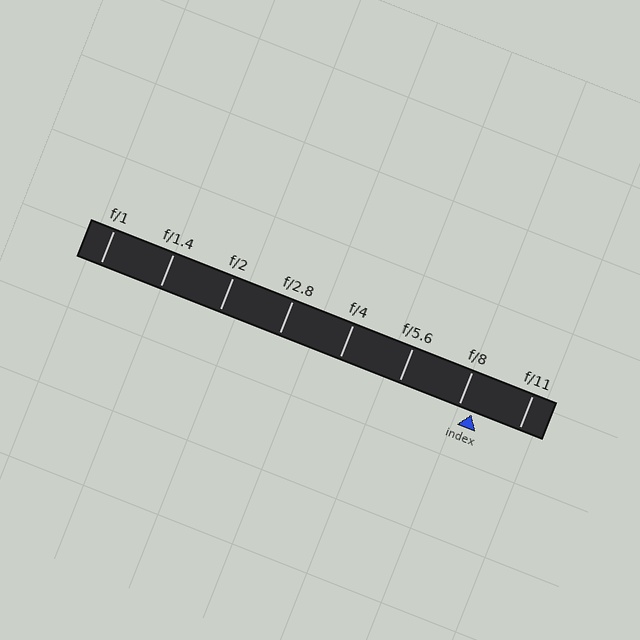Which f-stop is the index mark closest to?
The index mark is closest to f/8.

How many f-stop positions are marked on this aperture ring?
There are 8 f-stop positions marked.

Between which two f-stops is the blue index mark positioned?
The index mark is between f/8 and f/11.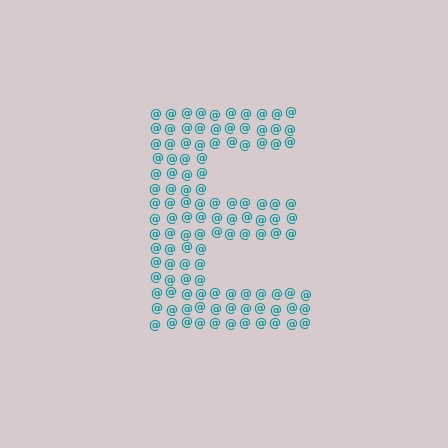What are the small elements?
The small elements are at signs.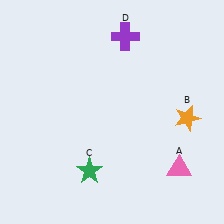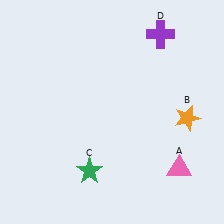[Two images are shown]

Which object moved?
The purple cross (D) moved right.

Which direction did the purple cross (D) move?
The purple cross (D) moved right.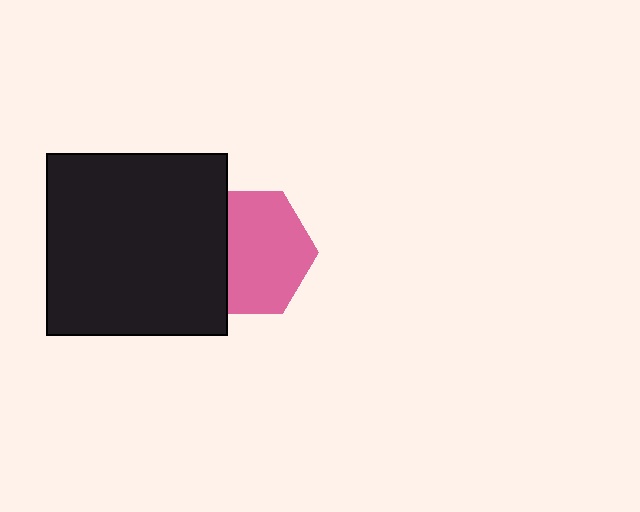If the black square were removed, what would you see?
You would see the complete pink hexagon.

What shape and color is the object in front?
The object in front is a black square.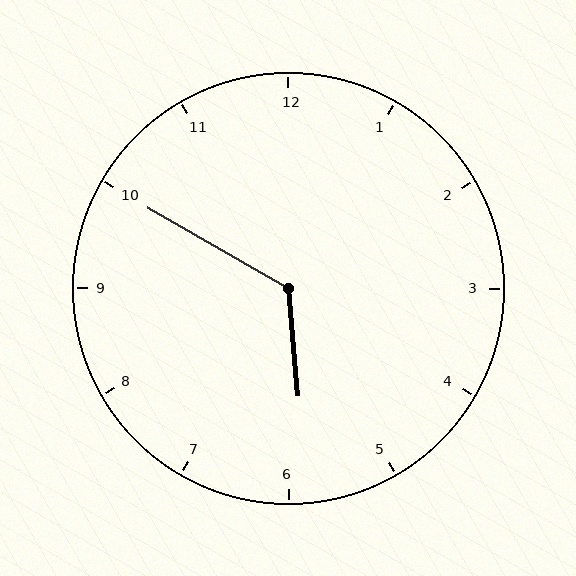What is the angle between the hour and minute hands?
Approximately 125 degrees.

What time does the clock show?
5:50.